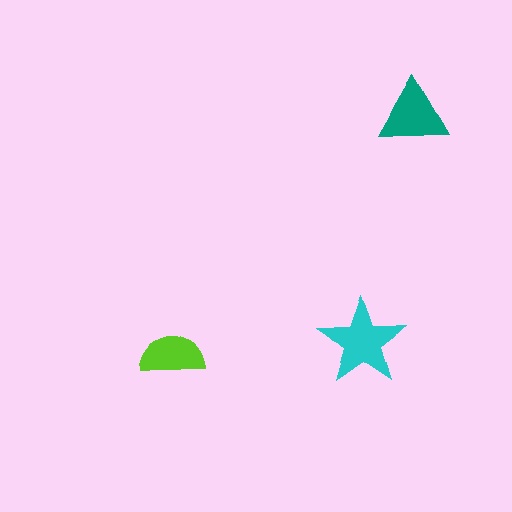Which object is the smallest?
The lime semicircle.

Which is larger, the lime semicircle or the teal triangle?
The teal triangle.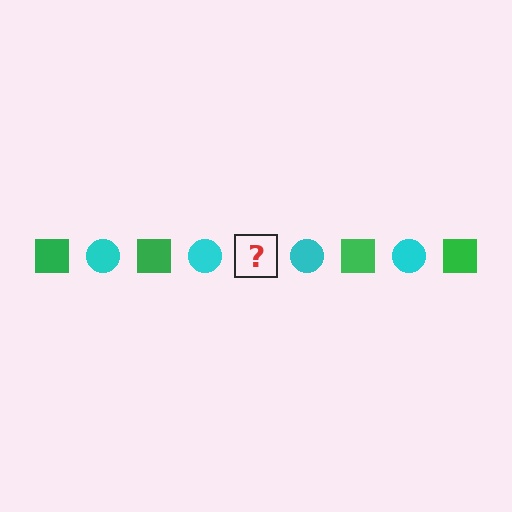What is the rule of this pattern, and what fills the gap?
The rule is that the pattern alternates between green square and cyan circle. The gap should be filled with a green square.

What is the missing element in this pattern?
The missing element is a green square.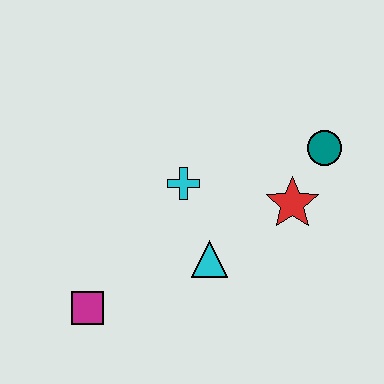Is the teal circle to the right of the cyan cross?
Yes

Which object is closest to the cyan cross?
The cyan triangle is closest to the cyan cross.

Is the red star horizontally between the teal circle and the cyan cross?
Yes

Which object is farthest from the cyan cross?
The magenta square is farthest from the cyan cross.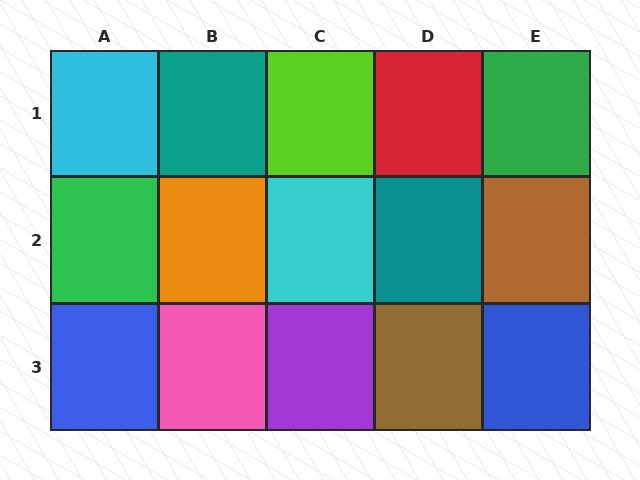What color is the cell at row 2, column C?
Cyan.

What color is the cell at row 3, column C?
Purple.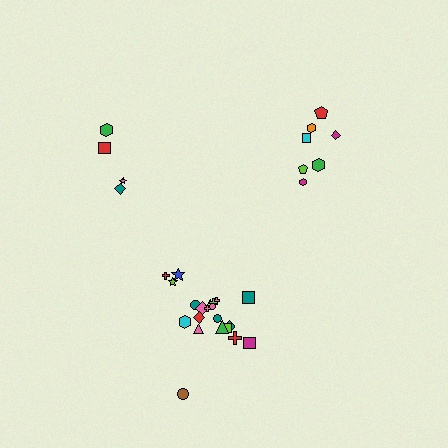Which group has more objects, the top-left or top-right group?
The top-right group.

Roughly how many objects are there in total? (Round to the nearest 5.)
Roughly 35 objects in total.